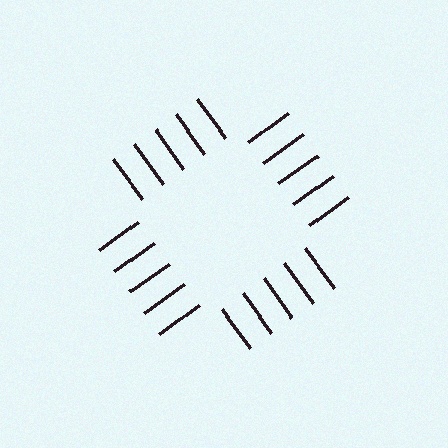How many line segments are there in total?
20 — 5 along each of the 4 edges.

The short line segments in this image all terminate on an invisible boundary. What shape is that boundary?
An illusory square — the line segments terminate on its edges but no continuous stroke is drawn.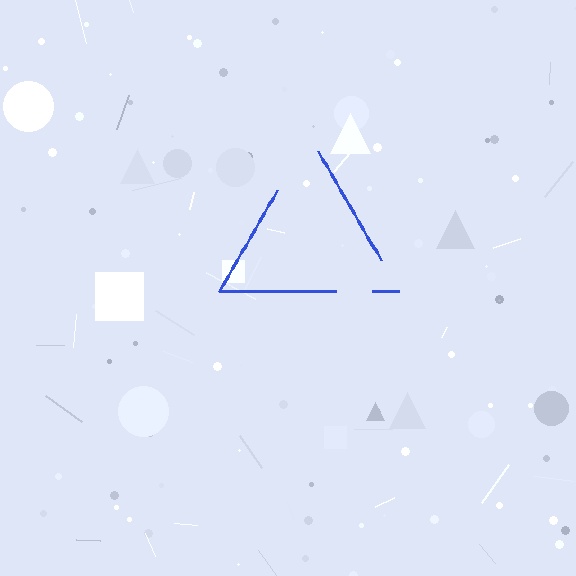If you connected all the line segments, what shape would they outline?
They would outline a triangle.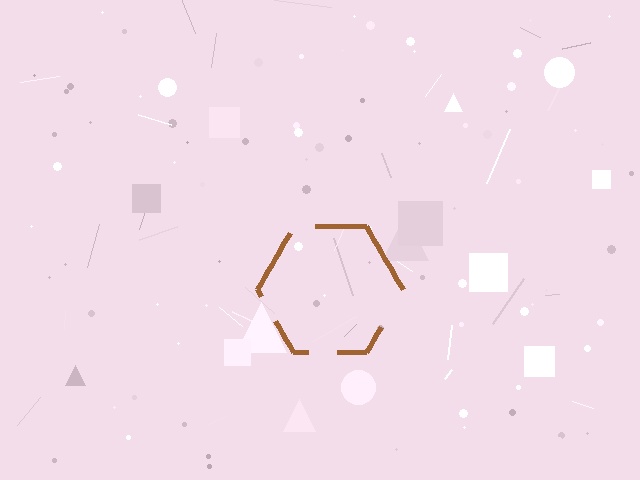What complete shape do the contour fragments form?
The contour fragments form a hexagon.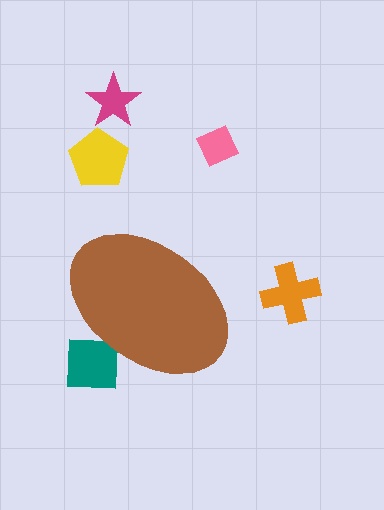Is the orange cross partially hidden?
No, the orange cross is fully visible.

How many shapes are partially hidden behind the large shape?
1 shape is partially hidden.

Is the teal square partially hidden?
Yes, the teal square is partially hidden behind the brown ellipse.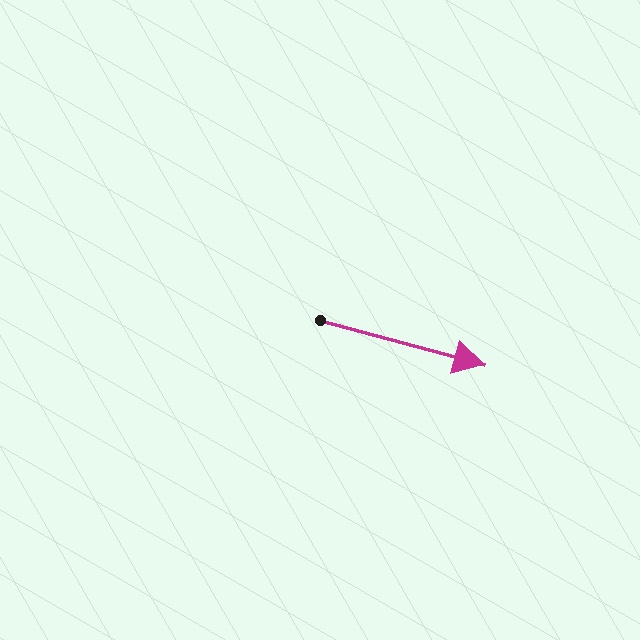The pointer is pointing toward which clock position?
Roughly 4 o'clock.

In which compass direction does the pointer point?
East.